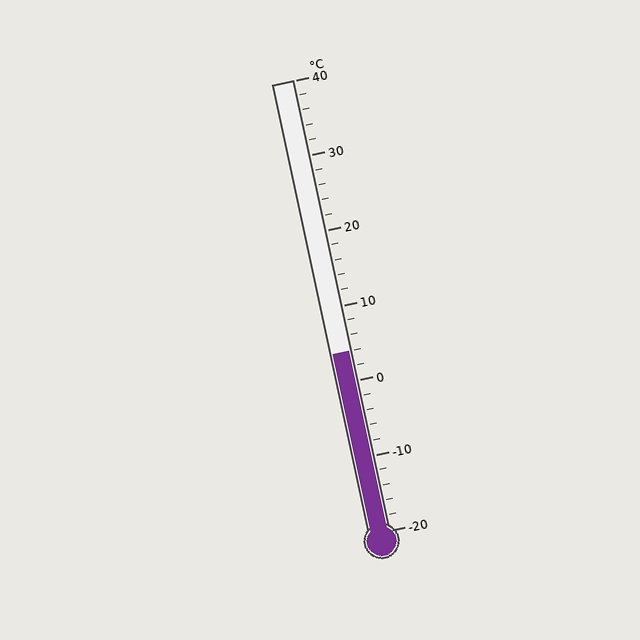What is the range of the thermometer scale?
The thermometer scale ranges from -20°C to 40°C.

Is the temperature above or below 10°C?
The temperature is below 10°C.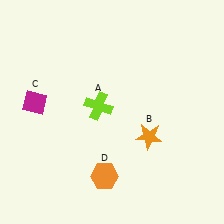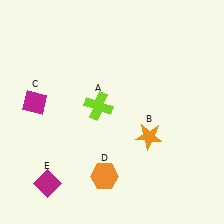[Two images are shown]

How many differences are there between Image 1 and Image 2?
There is 1 difference between the two images.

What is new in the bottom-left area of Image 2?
A magenta diamond (E) was added in the bottom-left area of Image 2.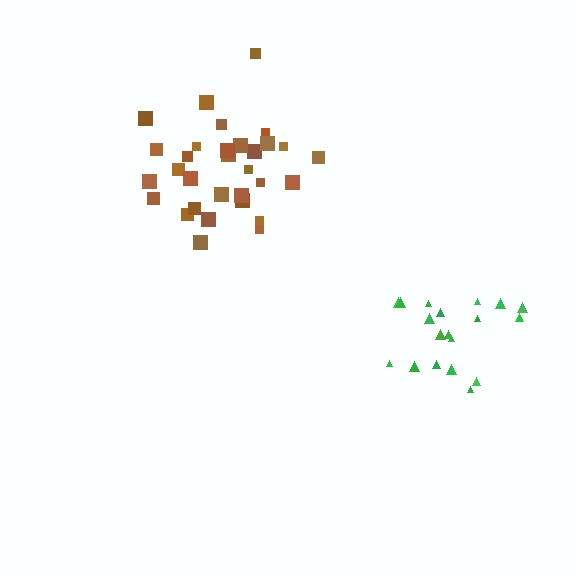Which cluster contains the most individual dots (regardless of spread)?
Brown (31).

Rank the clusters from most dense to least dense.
green, brown.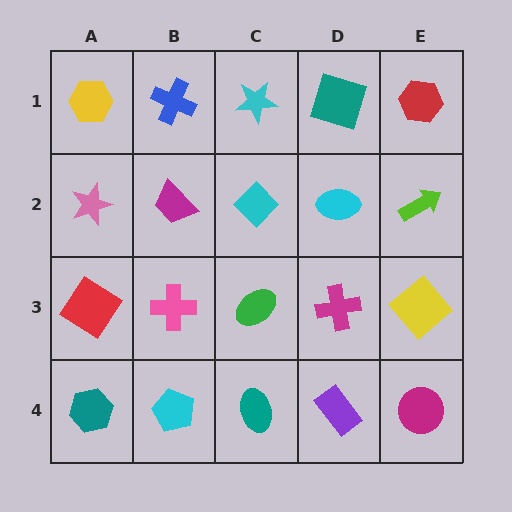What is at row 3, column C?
A green ellipse.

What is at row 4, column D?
A purple rectangle.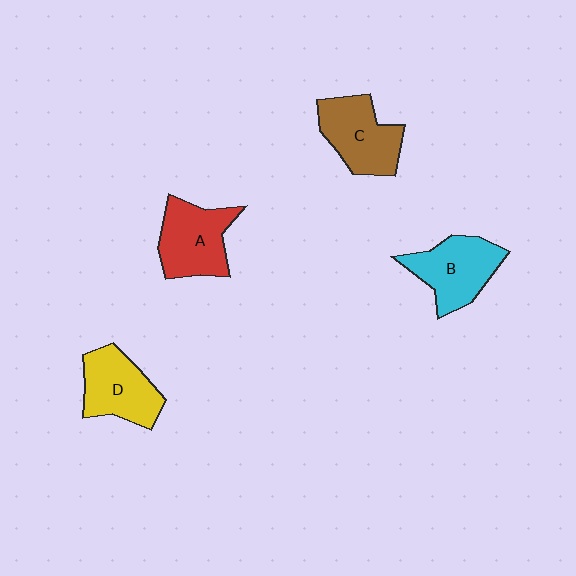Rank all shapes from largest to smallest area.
From largest to smallest: B (cyan), A (red), C (brown), D (yellow).